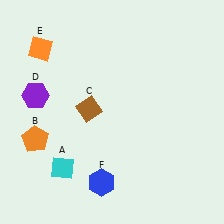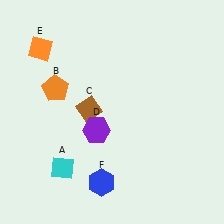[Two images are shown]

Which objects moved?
The objects that moved are: the orange pentagon (B), the purple hexagon (D).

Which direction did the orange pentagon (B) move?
The orange pentagon (B) moved up.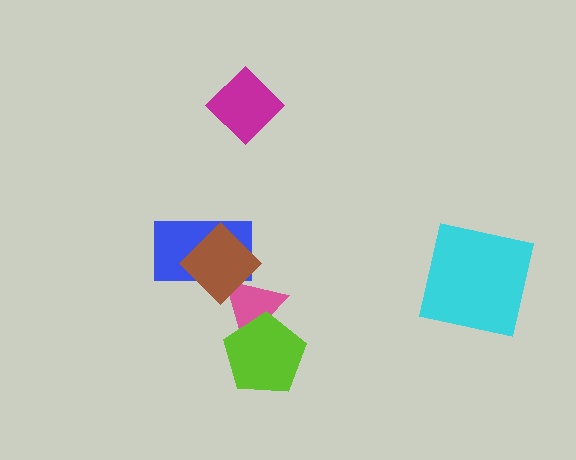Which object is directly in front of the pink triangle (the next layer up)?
The lime pentagon is directly in front of the pink triangle.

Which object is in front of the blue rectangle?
The brown diamond is in front of the blue rectangle.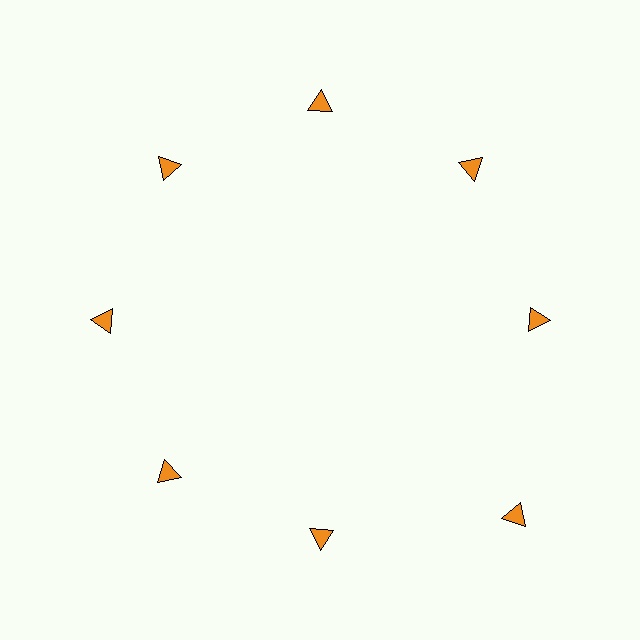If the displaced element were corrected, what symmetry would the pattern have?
It would have 8-fold rotational symmetry — the pattern would map onto itself every 45 degrees.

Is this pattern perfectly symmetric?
No. The 8 orange triangles are arranged in a ring, but one element near the 4 o'clock position is pushed outward from the center, breaking the 8-fold rotational symmetry.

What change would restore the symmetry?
The symmetry would be restored by moving it inward, back onto the ring so that all 8 triangles sit at equal angles and equal distance from the center.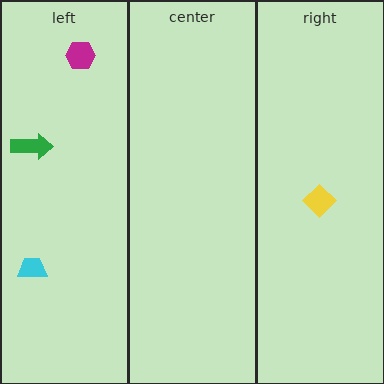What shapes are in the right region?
The yellow diamond.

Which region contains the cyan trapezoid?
The left region.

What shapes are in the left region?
The green arrow, the magenta hexagon, the cyan trapezoid.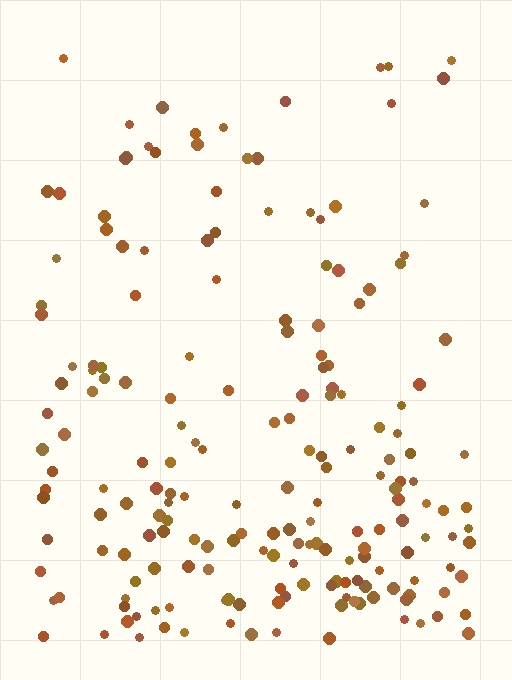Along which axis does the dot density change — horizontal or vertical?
Vertical.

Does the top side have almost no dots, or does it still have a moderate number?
Still a moderate number, just noticeably fewer than the bottom.